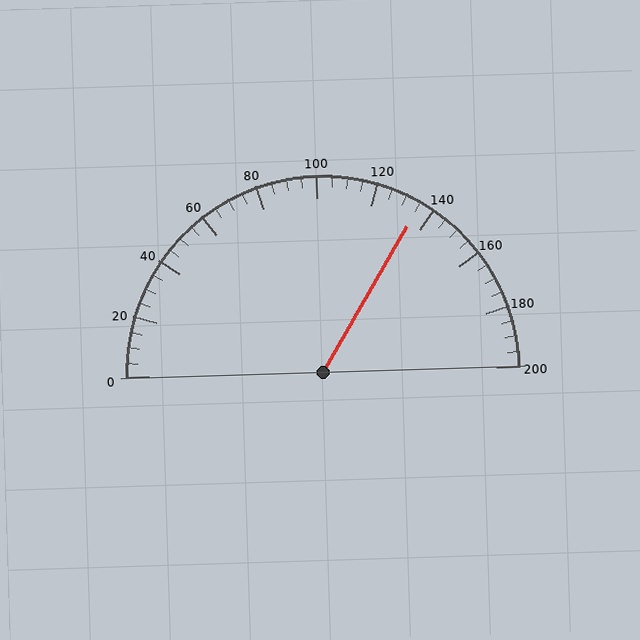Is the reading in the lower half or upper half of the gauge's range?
The reading is in the upper half of the range (0 to 200).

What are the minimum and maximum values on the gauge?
The gauge ranges from 0 to 200.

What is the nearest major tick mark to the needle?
The nearest major tick mark is 140.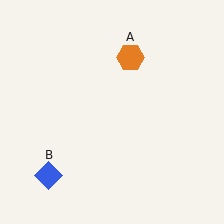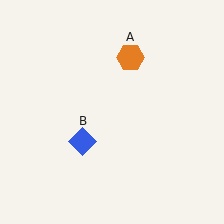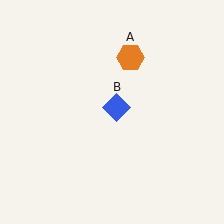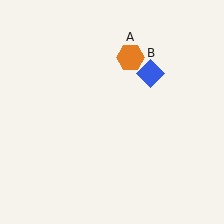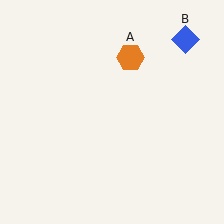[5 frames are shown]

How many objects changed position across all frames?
1 object changed position: blue diamond (object B).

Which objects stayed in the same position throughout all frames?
Orange hexagon (object A) remained stationary.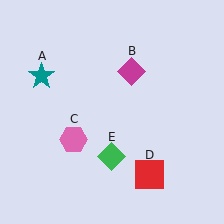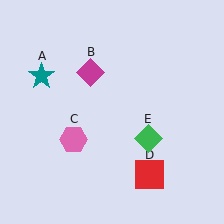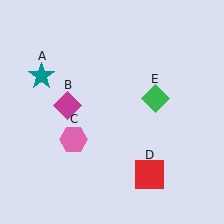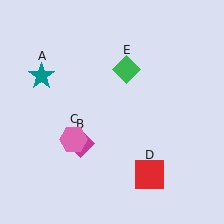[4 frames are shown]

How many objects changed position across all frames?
2 objects changed position: magenta diamond (object B), green diamond (object E).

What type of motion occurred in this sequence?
The magenta diamond (object B), green diamond (object E) rotated counterclockwise around the center of the scene.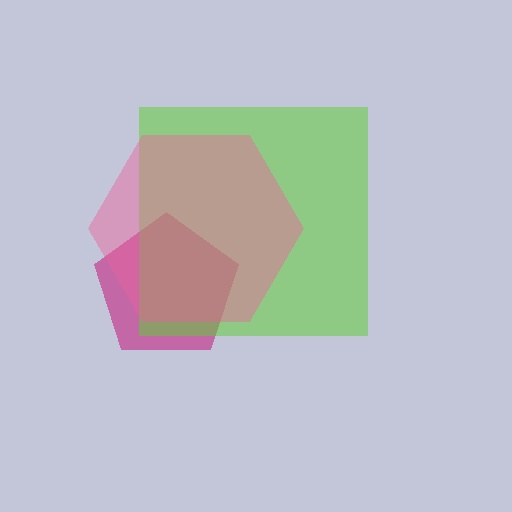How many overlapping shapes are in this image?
There are 3 overlapping shapes in the image.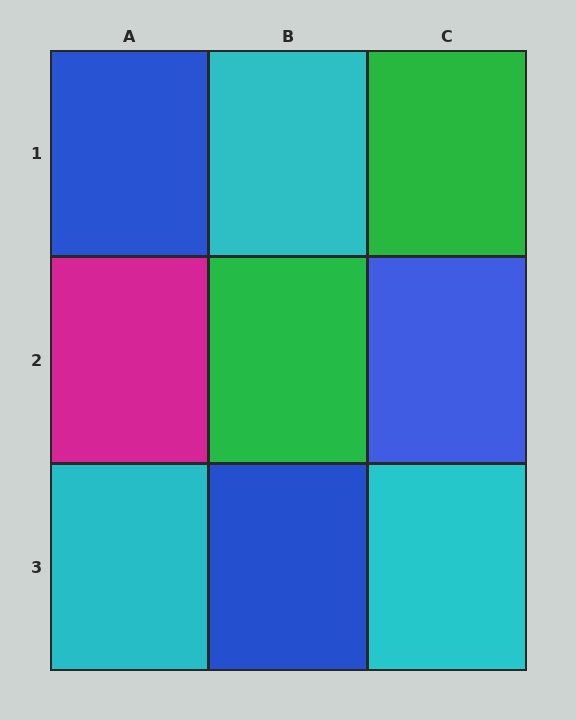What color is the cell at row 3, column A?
Cyan.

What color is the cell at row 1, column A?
Blue.